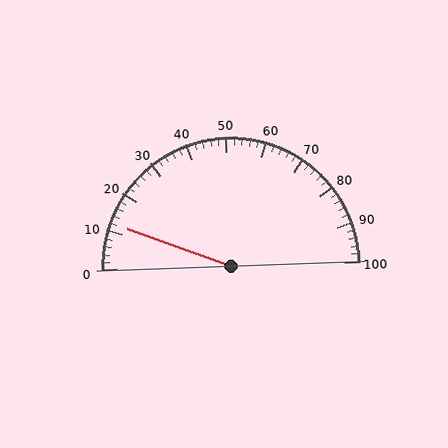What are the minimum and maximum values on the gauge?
The gauge ranges from 0 to 100.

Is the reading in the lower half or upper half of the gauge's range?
The reading is in the lower half of the range (0 to 100).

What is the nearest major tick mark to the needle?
The nearest major tick mark is 10.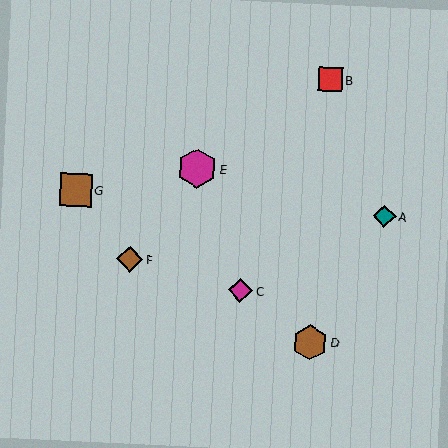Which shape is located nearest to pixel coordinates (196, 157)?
The magenta hexagon (labeled E) at (197, 168) is nearest to that location.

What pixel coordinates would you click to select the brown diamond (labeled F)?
Click at (130, 259) to select the brown diamond F.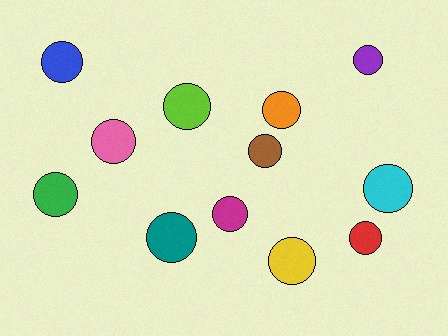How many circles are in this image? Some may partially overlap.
There are 12 circles.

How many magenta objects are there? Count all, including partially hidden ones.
There is 1 magenta object.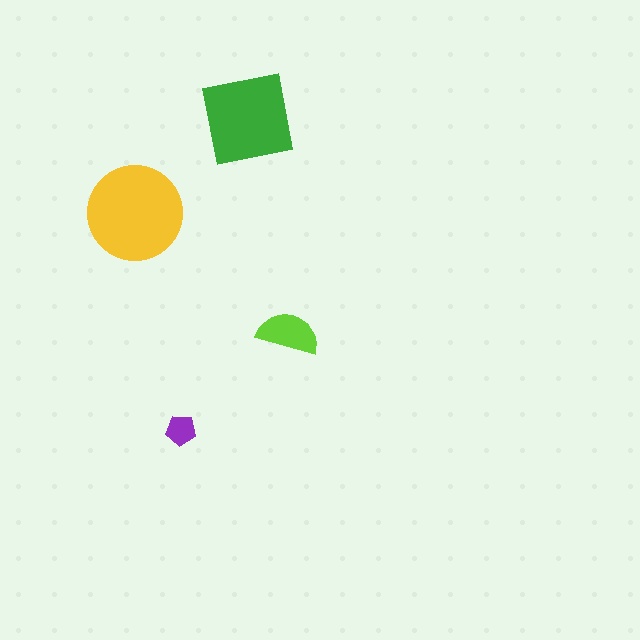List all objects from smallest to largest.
The purple pentagon, the lime semicircle, the green square, the yellow circle.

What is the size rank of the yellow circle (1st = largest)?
1st.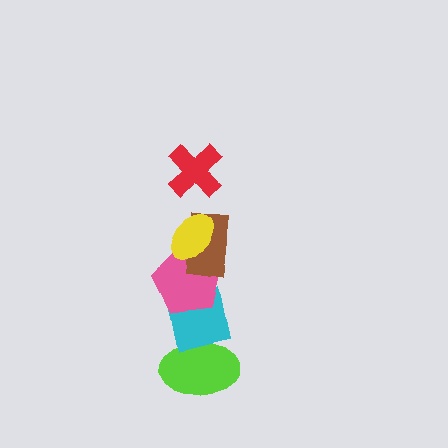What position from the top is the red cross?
The red cross is 1st from the top.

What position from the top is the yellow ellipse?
The yellow ellipse is 2nd from the top.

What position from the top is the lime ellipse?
The lime ellipse is 6th from the top.